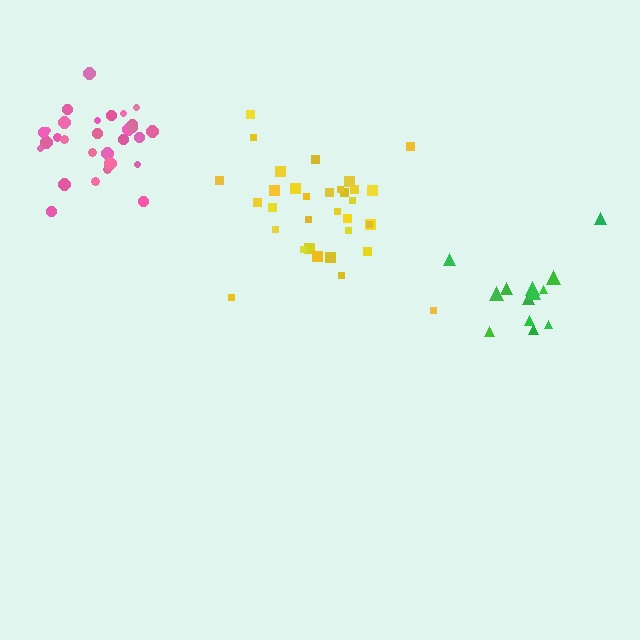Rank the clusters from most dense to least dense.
pink, yellow, green.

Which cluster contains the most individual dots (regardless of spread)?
Yellow (33).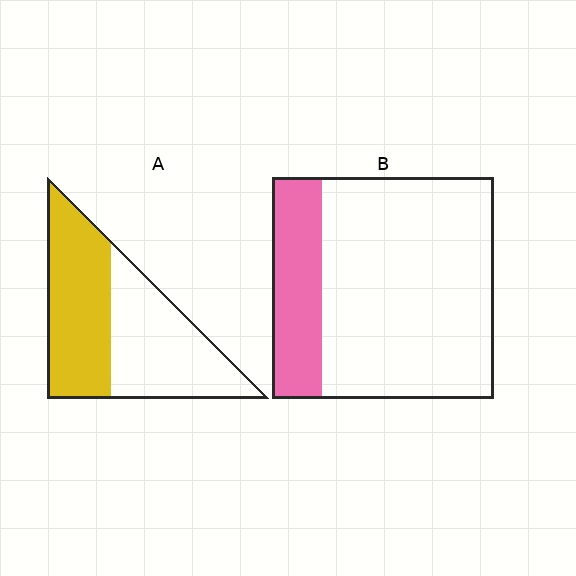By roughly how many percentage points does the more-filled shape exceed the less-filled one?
By roughly 25 percentage points (A over B).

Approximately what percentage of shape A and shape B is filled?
A is approximately 50% and B is approximately 25%.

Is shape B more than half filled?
No.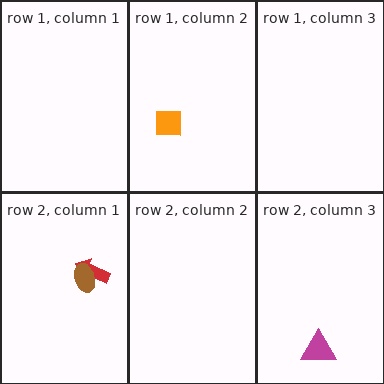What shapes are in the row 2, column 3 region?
The magenta triangle.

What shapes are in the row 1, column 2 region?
The orange square.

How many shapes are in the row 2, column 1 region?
2.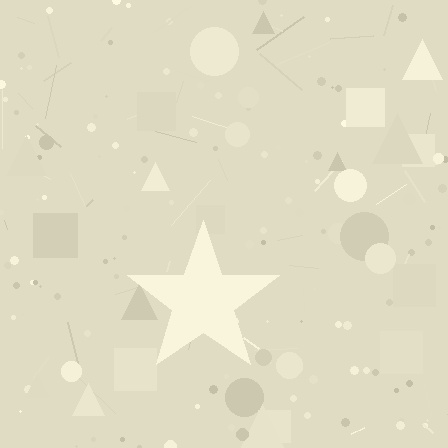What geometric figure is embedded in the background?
A star is embedded in the background.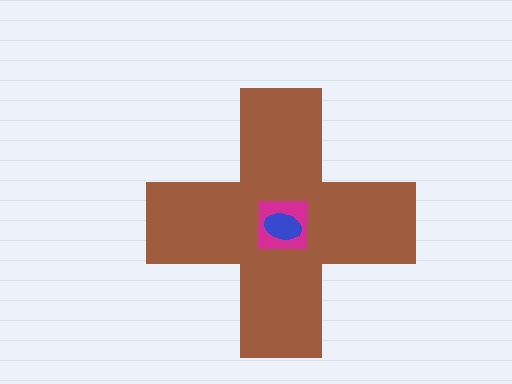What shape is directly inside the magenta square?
The blue ellipse.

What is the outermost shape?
The brown cross.